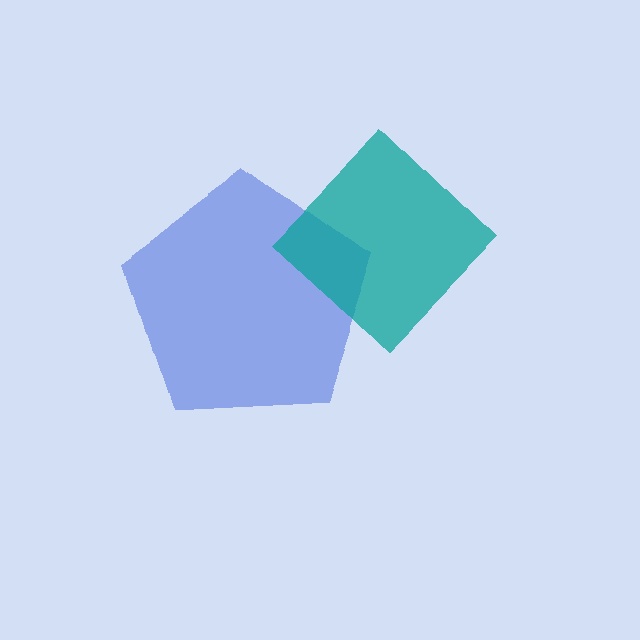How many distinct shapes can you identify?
There are 2 distinct shapes: a blue pentagon, a teal diamond.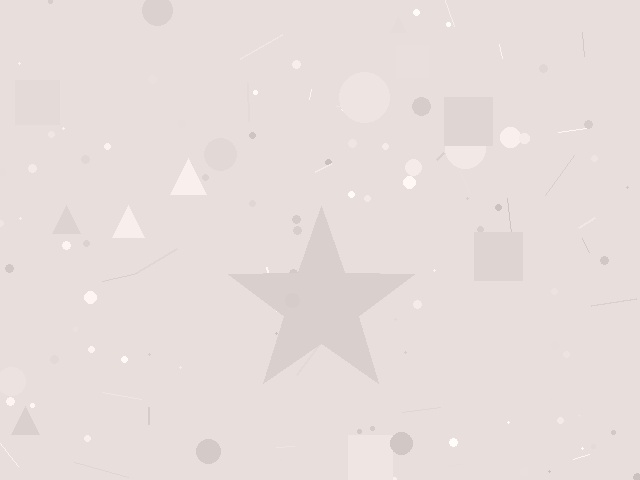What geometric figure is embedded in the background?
A star is embedded in the background.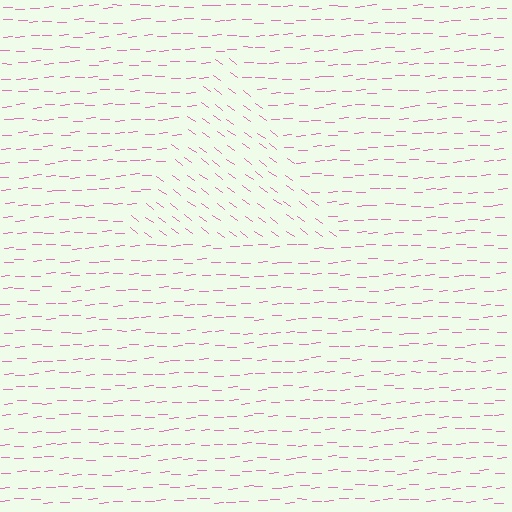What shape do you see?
I see a triangle.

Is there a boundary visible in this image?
Yes, there is a texture boundary formed by a change in line orientation.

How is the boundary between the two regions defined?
The boundary is defined purely by a change in line orientation (approximately 39 degrees difference). All lines are the same color and thickness.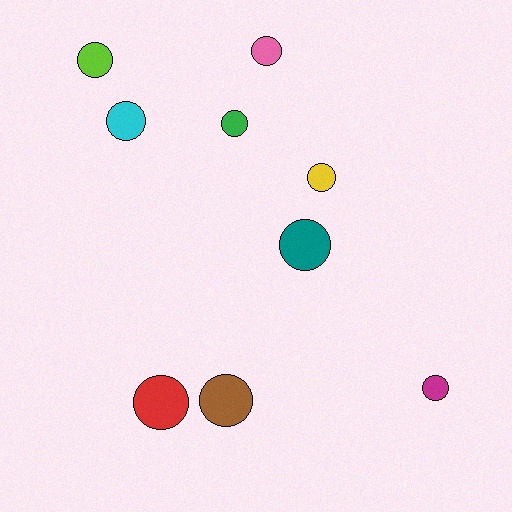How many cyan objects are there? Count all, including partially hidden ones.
There is 1 cyan object.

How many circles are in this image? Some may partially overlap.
There are 9 circles.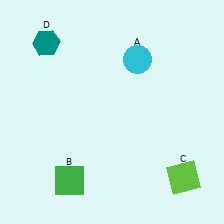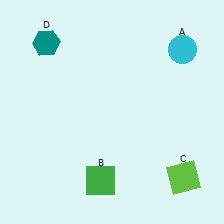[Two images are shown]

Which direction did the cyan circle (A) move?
The cyan circle (A) moved right.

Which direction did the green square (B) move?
The green square (B) moved right.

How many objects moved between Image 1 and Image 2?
2 objects moved between the two images.